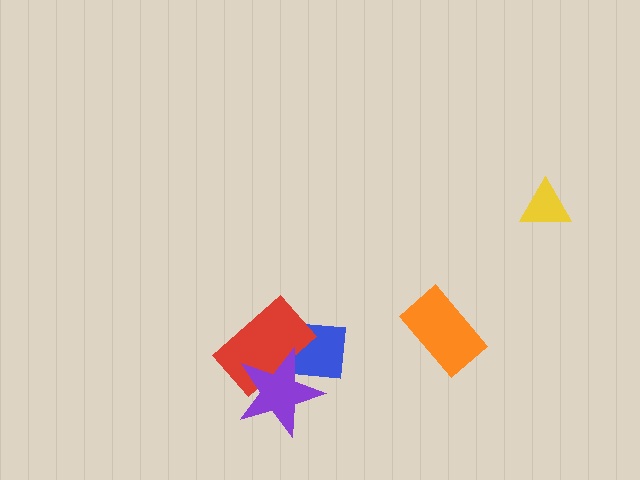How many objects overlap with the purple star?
2 objects overlap with the purple star.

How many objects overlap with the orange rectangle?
0 objects overlap with the orange rectangle.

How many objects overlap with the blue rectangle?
2 objects overlap with the blue rectangle.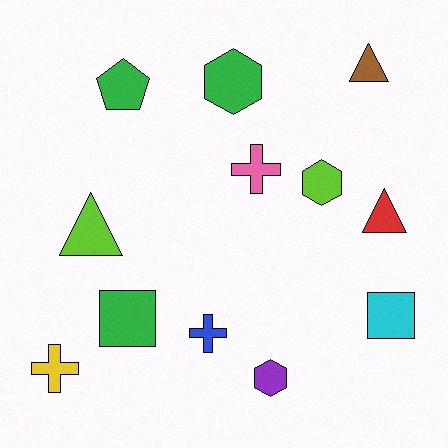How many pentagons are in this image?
There is 1 pentagon.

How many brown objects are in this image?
There is 1 brown object.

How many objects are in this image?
There are 12 objects.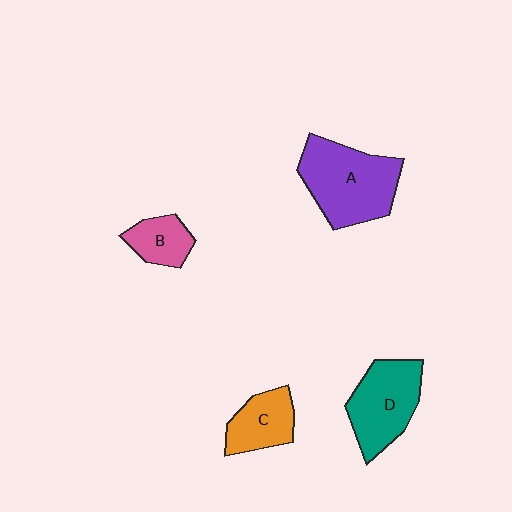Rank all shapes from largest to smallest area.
From largest to smallest: A (purple), D (teal), C (orange), B (pink).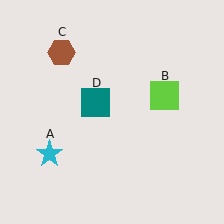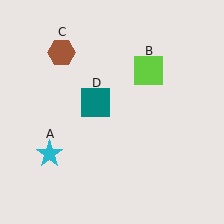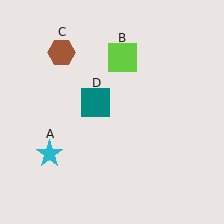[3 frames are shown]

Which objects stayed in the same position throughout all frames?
Cyan star (object A) and brown hexagon (object C) and teal square (object D) remained stationary.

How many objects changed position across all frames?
1 object changed position: lime square (object B).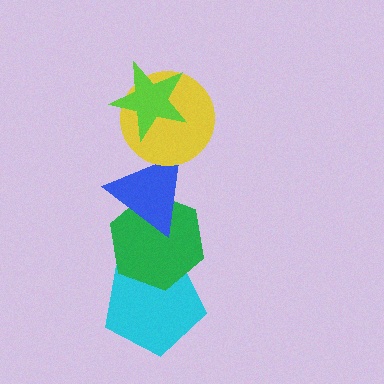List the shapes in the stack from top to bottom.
From top to bottom: the lime star, the yellow circle, the blue triangle, the green hexagon, the cyan pentagon.